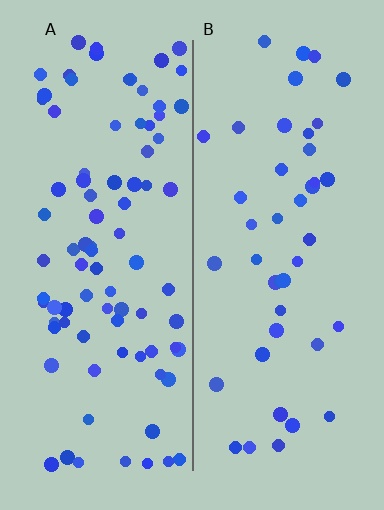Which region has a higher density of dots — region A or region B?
A (the left).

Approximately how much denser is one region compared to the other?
Approximately 2.0× — region A over region B.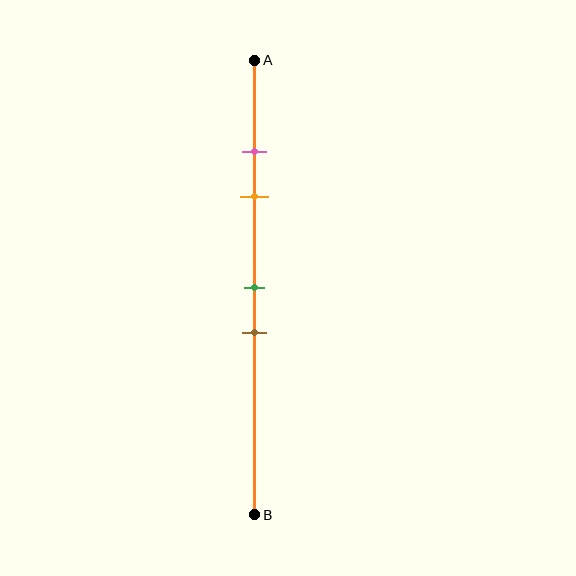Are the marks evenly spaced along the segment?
No, the marks are not evenly spaced.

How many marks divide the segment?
There are 4 marks dividing the segment.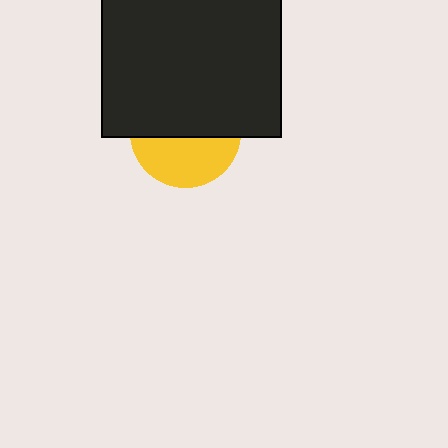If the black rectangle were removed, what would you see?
You would see the complete yellow circle.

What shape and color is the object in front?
The object in front is a black rectangle.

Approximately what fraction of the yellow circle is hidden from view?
Roughly 56% of the yellow circle is hidden behind the black rectangle.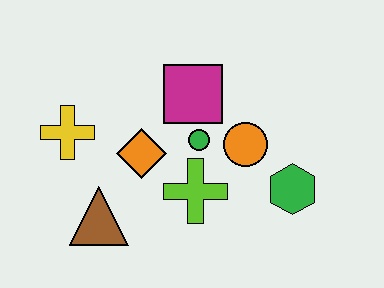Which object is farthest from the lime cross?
The yellow cross is farthest from the lime cross.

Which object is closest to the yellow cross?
The orange diamond is closest to the yellow cross.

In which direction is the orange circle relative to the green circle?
The orange circle is to the right of the green circle.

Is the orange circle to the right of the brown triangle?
Yes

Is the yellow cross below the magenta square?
Yes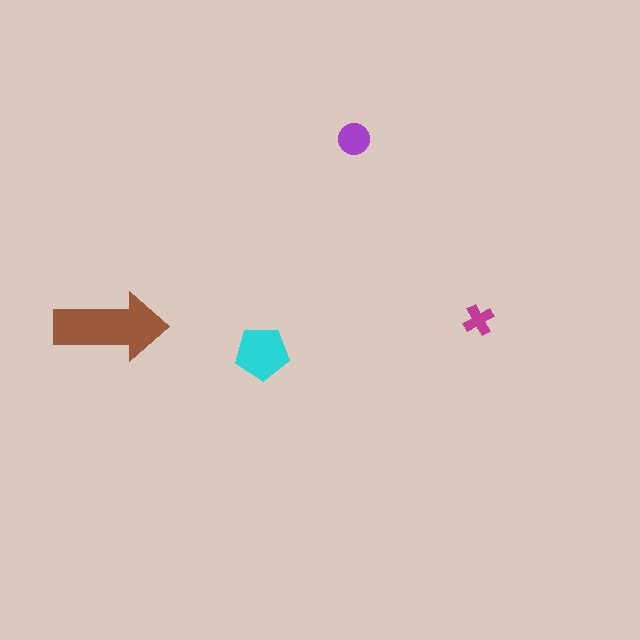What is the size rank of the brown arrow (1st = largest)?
1st.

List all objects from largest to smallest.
The brown arrow, the cyan pentagon, the purple circle, the magenta cross.